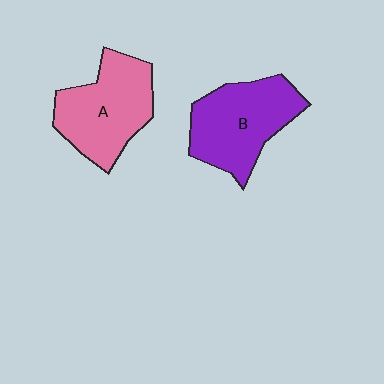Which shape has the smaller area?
Shape A (pink).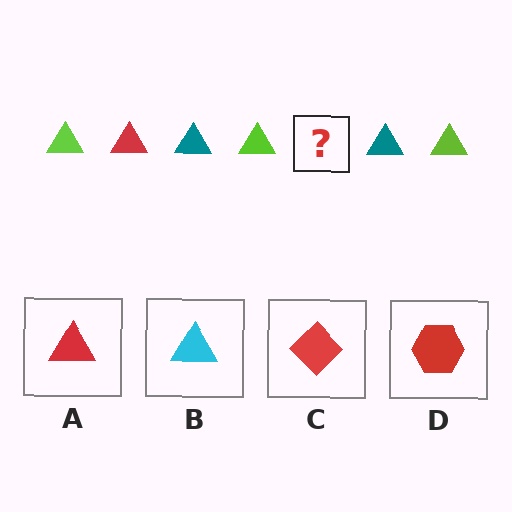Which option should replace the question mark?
Option A.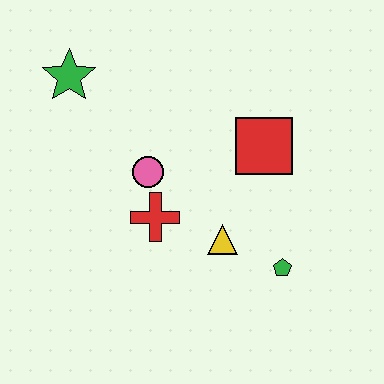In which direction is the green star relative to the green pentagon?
The green star is to the left of the green pentagon.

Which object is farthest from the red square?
The green star is farthest from the red square.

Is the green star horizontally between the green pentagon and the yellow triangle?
No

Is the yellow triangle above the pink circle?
No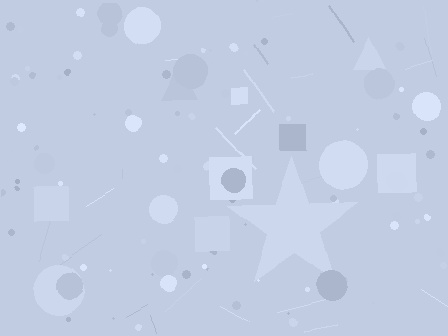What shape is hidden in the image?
A star is hidden in the image.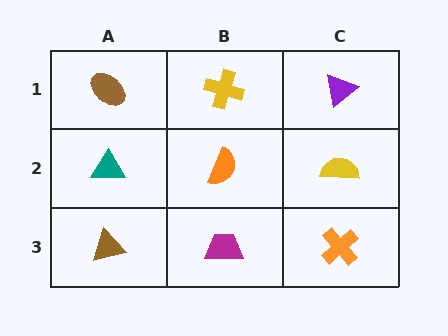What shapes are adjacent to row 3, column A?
A teal triangle (row 2, column A), a magenta trapezoid (row 3, column B).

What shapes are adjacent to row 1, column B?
An orange semicircle (row 2, column B), a brown ellipse (row 1, column A), a purple triangle (row 1, column C).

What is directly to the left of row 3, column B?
A brown triangle.